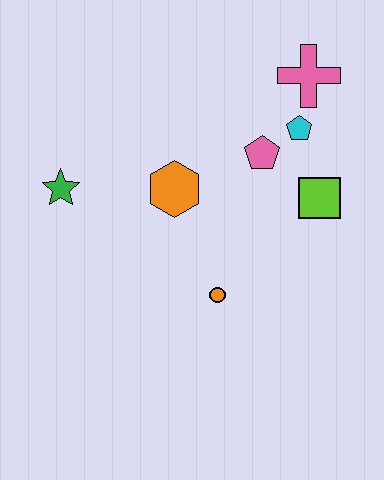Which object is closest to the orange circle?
The orange hexagon is closest to the orange circle.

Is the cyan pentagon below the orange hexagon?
No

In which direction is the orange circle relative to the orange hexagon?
The orange circle is below the orange hexagon.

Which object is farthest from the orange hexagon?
The pink cross is farthest from the orange hexagon.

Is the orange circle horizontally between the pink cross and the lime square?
No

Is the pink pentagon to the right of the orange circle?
Yes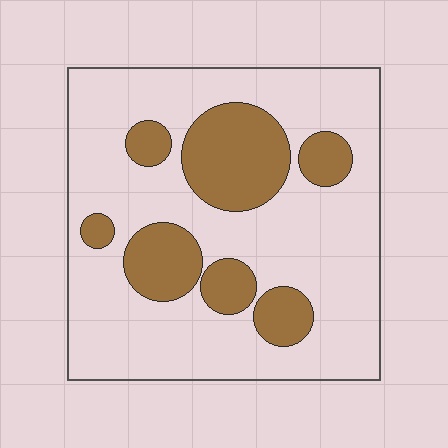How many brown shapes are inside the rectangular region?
7.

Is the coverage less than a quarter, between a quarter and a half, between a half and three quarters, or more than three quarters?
Between a quarter and a half.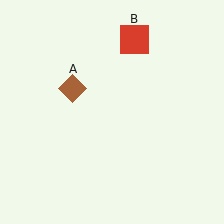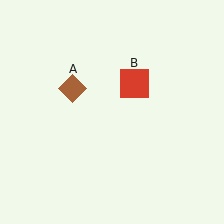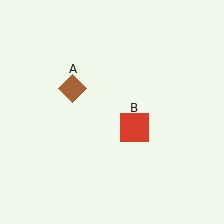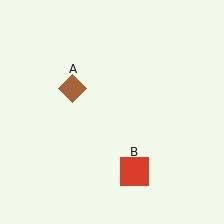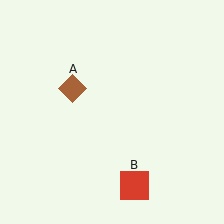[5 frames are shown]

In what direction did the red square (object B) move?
The red square (object B) moved down.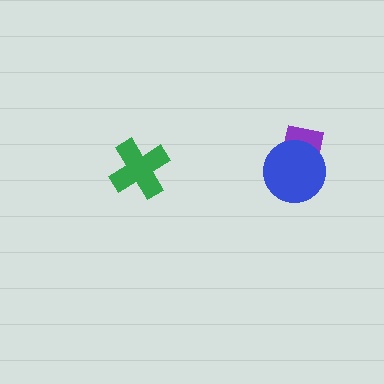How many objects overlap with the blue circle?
1 object overlaps with the blue circle.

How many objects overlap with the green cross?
0 objects overlap with the green cross.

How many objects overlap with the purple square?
1 object overlaps with the purple square.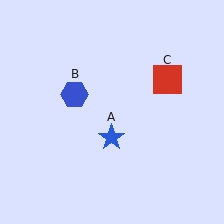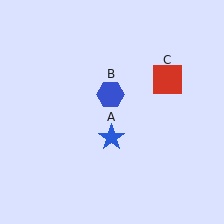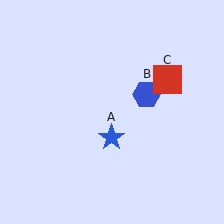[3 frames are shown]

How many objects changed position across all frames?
1 object changed position: blue hexagon (object B).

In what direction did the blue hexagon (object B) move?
The blue hexagon (object B) moved right.